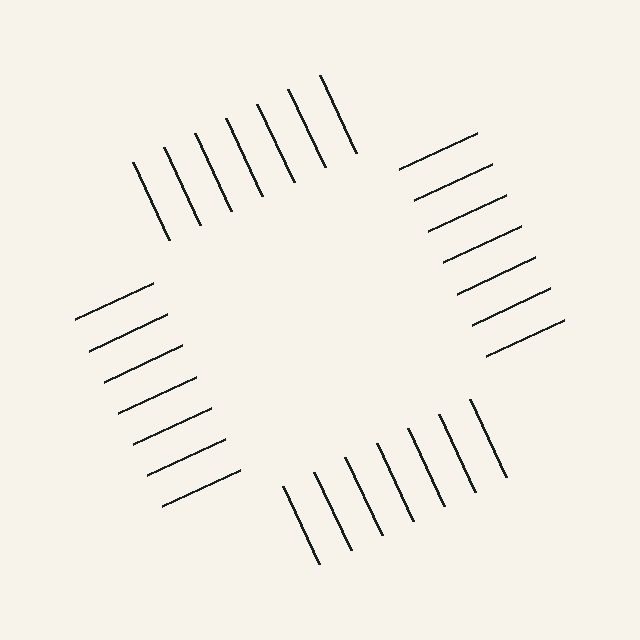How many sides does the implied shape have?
4 sides — the line-ends trace a square.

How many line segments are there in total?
28 — 7 along each of the 4 edges.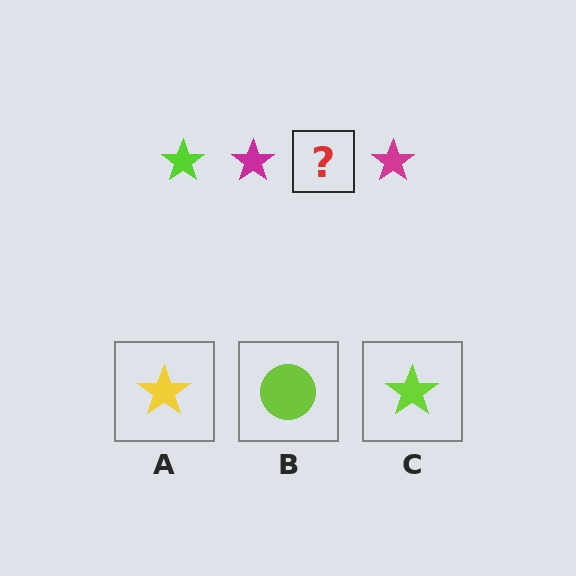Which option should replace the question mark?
Option C.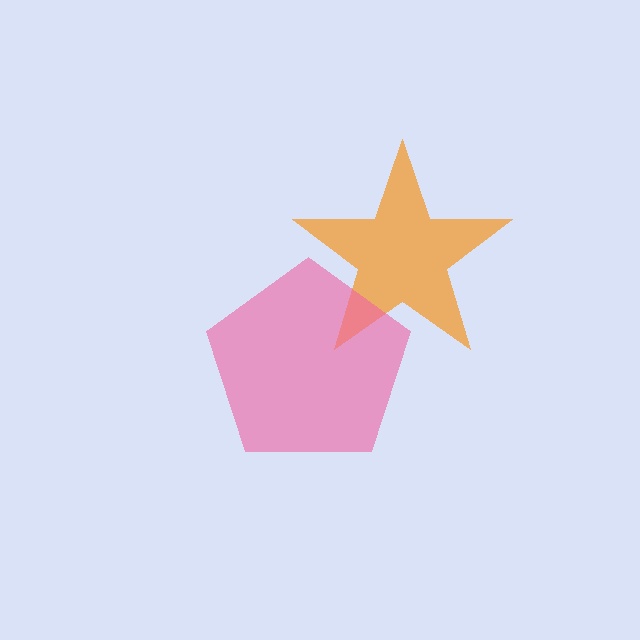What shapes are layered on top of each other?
The layered shapes are: an orange star, a pink pentagon.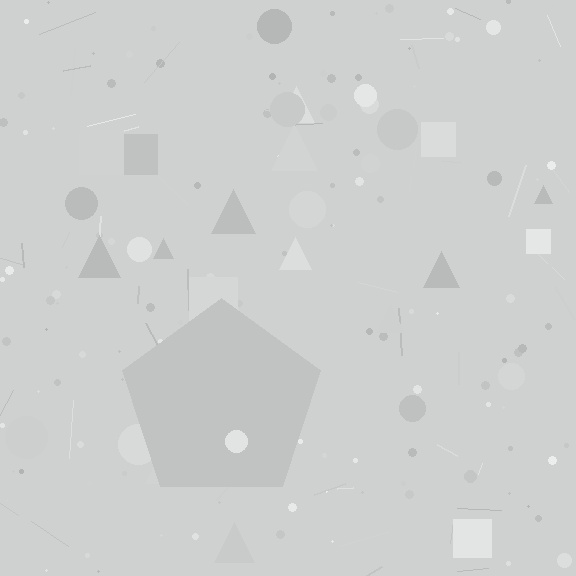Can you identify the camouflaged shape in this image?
The camouflaged shape is a pentagon.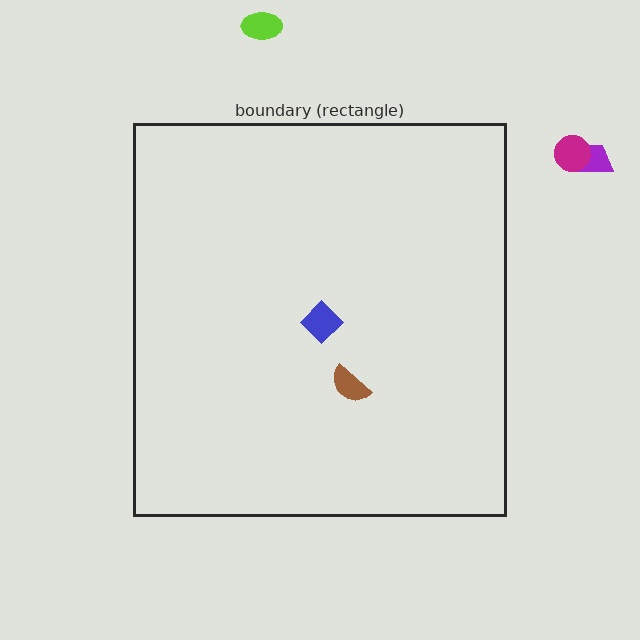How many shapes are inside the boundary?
2 inside, 3 outside.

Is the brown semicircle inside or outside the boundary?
Inside.